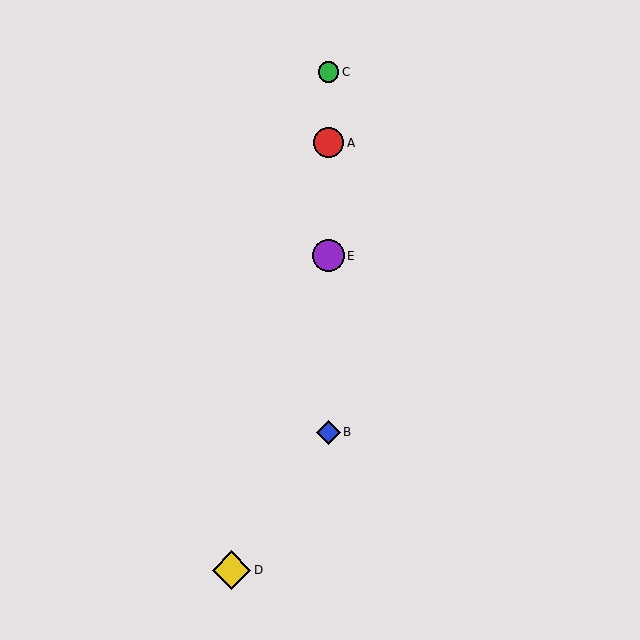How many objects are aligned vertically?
4 objects (A, B, C, E) are aligned vertically.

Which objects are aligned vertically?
Objects A, B, C, E are aligned vertically.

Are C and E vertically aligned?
Yes, both are at x≈329.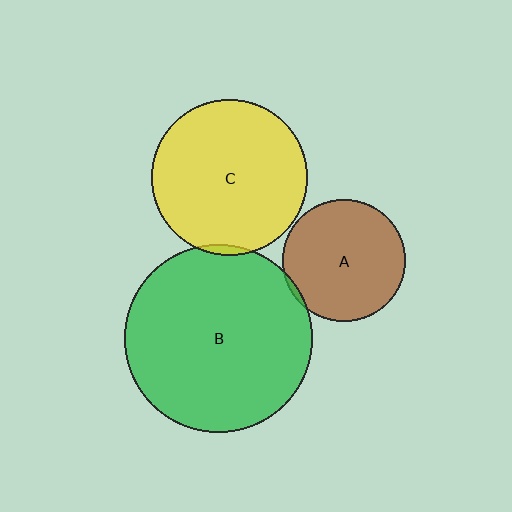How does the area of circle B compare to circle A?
Approximately 2.4 times.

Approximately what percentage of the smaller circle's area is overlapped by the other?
Approximately 5%.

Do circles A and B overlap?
Yes.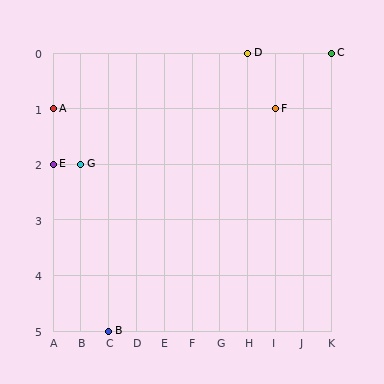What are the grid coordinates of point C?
Point C is at grid coordinates (K, 0).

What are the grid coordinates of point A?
Point A is at grid coordinates (A, 1).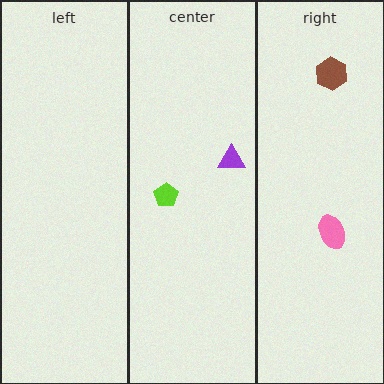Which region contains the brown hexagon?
The right region.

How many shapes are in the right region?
2.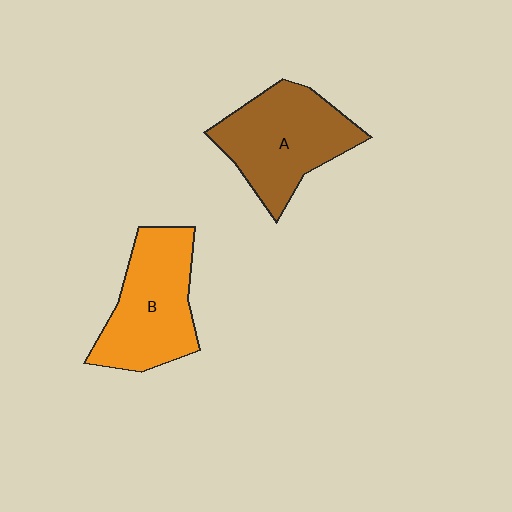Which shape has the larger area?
Shape A (brown).